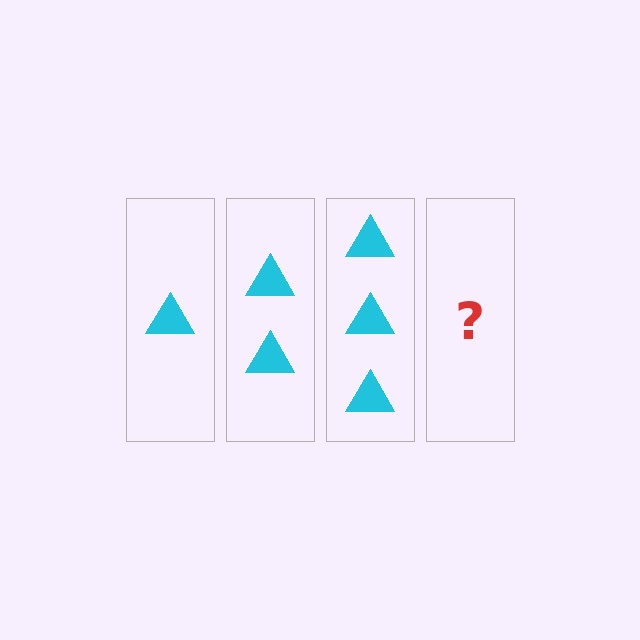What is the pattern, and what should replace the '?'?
The pattern is that each step adds one more triangle. The '?' should be 4 triangles.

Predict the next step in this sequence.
The next step is 4 triangles.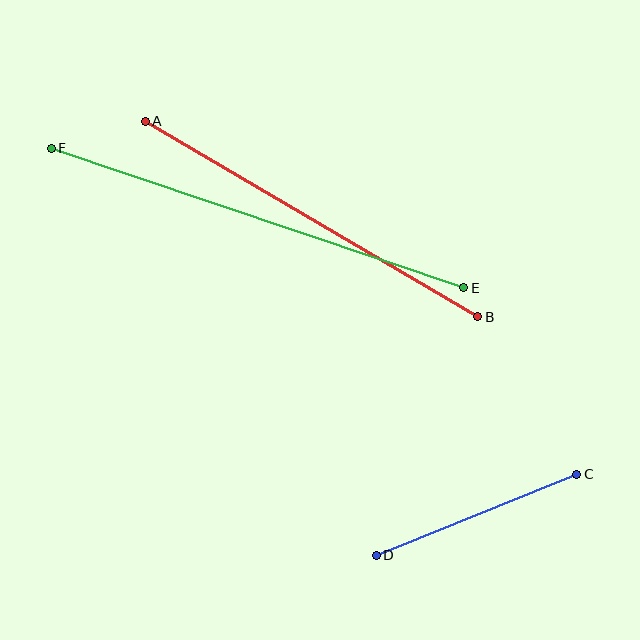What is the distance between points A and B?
The distance is approximately 385 pixels.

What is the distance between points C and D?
The distance is approximately 216 pixels.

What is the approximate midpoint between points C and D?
The midpoint is at approximately (476, 515) pixels.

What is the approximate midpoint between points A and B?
The midpoint is at approximately (311, 219) pixels.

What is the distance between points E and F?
The distance is approximately 436 pixels.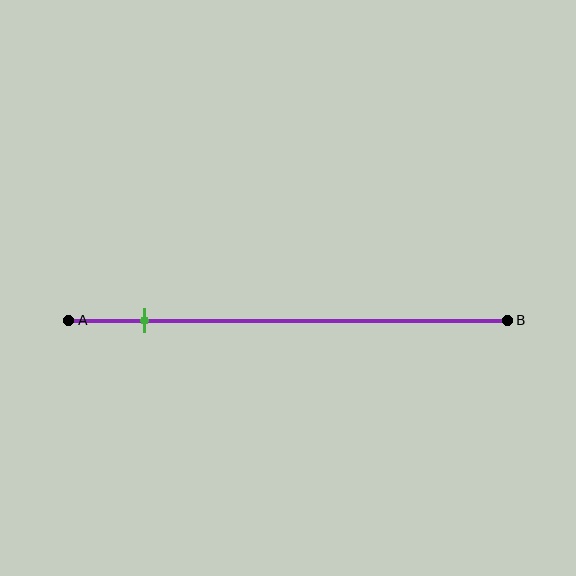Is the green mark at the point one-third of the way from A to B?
No, the mark is at about 15% from A, not at the 33% one-third point.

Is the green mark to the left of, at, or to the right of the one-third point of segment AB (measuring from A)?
The green mark is to the left of the one-third point of segment AB.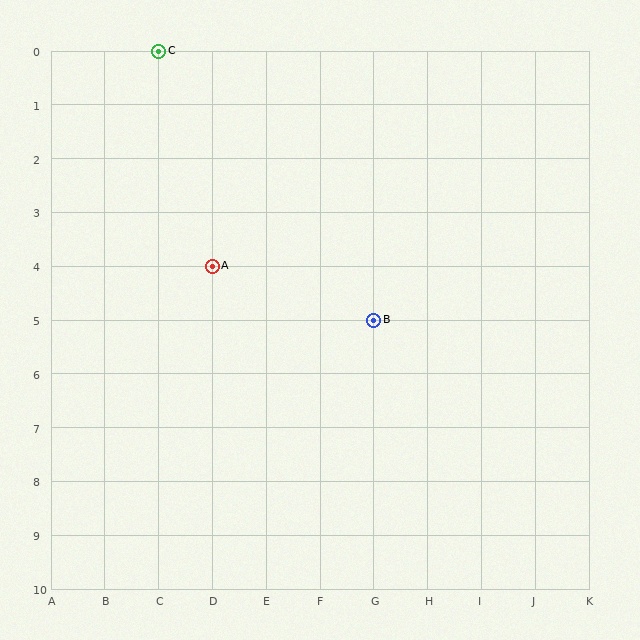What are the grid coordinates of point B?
Point B is at grid coordinates (G, 5).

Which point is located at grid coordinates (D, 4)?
Point A is at (D, 4).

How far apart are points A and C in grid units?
Points A and C are 1 column and 4 rows apart (about 4.1 grid units diagonally).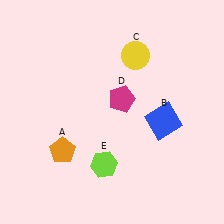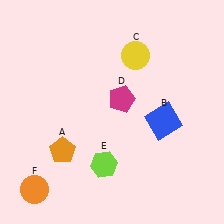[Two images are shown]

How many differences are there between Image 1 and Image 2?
There is 1 difference between the two images.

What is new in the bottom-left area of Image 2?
An orange circle (F) was added in the bottom-left area of Image 2.